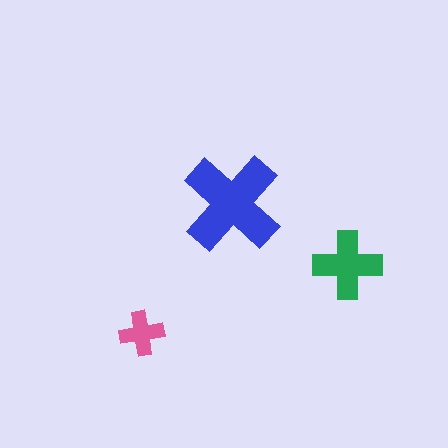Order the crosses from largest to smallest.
the blue one, the green one, the pink one.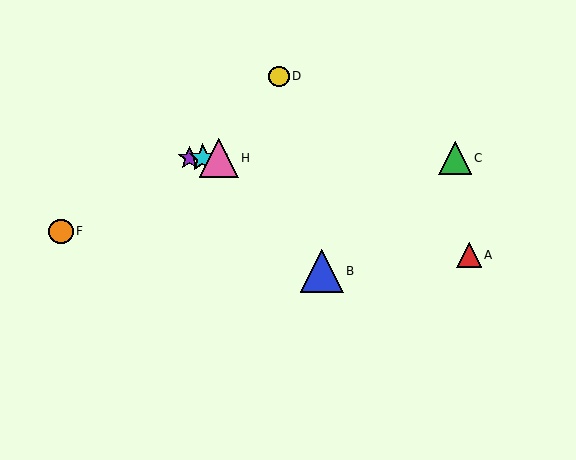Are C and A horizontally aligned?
No, C is at y≈158 and A is at y≈255.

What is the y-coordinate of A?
Object A is at y≈255.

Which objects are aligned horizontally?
Objects C, E, G, H are aligned horizontally.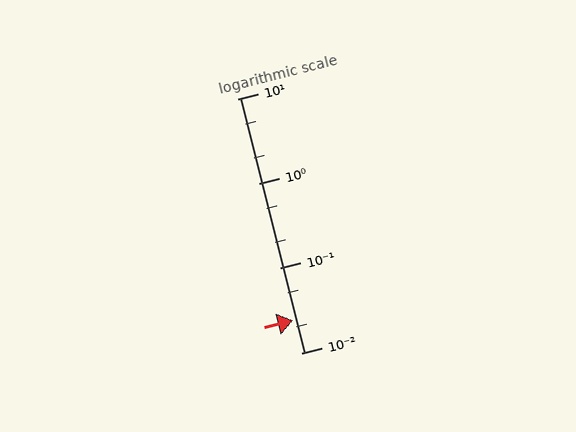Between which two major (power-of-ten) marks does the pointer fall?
The pointer is between 0.01 and 0.1.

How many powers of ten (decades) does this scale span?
The scale spans 3 decades, from 0.01 to 10.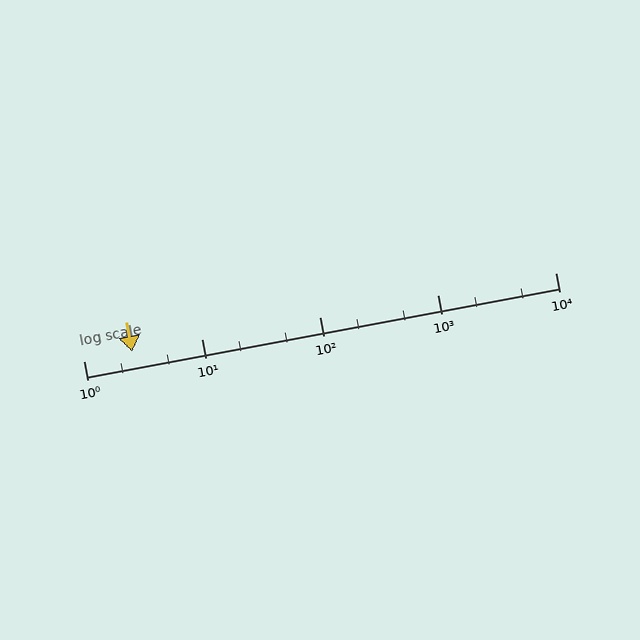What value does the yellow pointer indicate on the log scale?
The pointer indicates approximately 2.6.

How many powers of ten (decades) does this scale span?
The scale spans 4 decades, from 1 to 10000.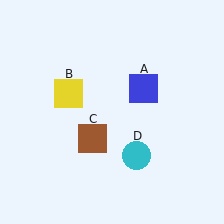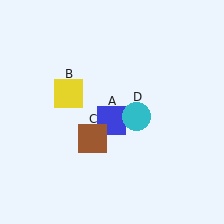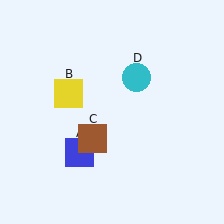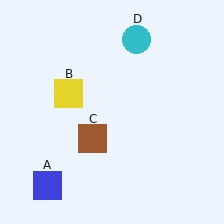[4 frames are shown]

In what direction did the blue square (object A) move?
The blue square (object A) moved down and to the left.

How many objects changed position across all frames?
2 objects changed position: blue square (object A), cyan circle (object D).